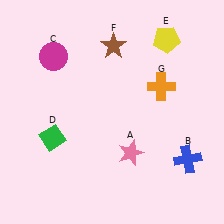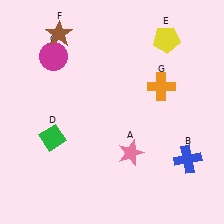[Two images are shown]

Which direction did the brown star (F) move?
The brown star (F) moved left.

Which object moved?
The brown star (F) moved left.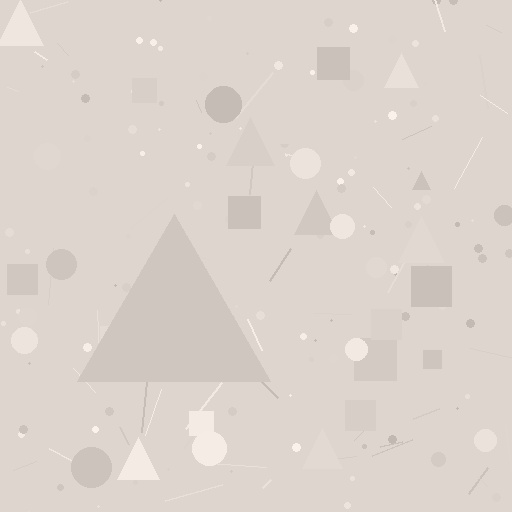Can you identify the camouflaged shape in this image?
The camouflaged shape is a triangle.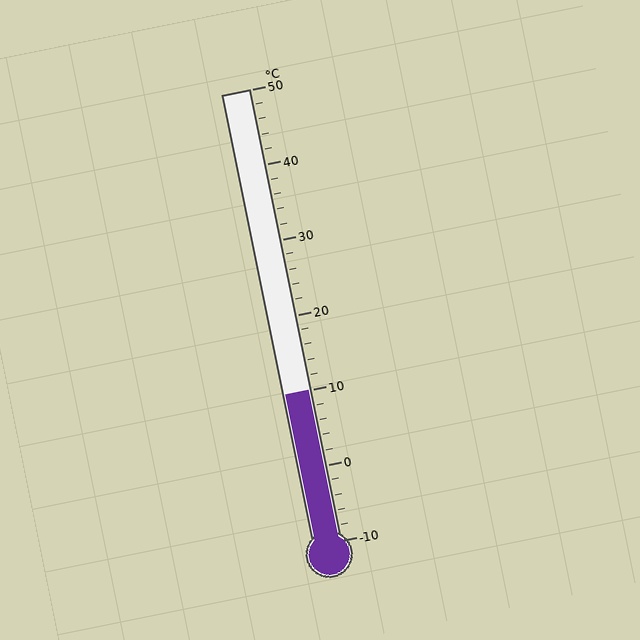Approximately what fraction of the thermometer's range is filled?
The thermometer is filled to approximately 35% of its range.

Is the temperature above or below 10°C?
The temperature is at 10°C.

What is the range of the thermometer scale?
The thermometer scale ranges from -10°C to 50°C.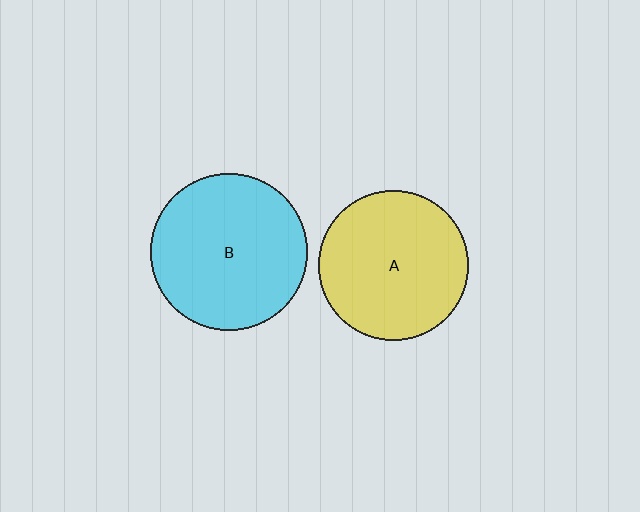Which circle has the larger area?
Circle B (cyan).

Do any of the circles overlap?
No, none of the circles overlap.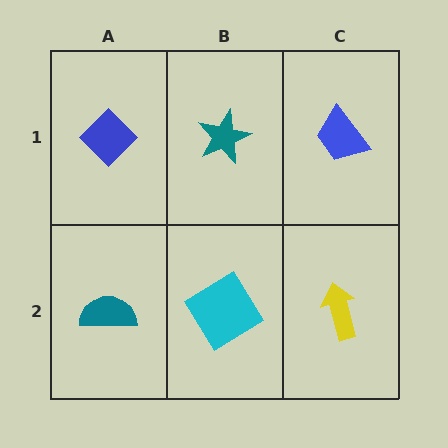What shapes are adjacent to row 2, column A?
A blue diamond (row 1, column A), a cyan diamond (row 2, column B).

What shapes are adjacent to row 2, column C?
A blue trapezoid (row 1, column C), a cyan diamond (row 2, column B).